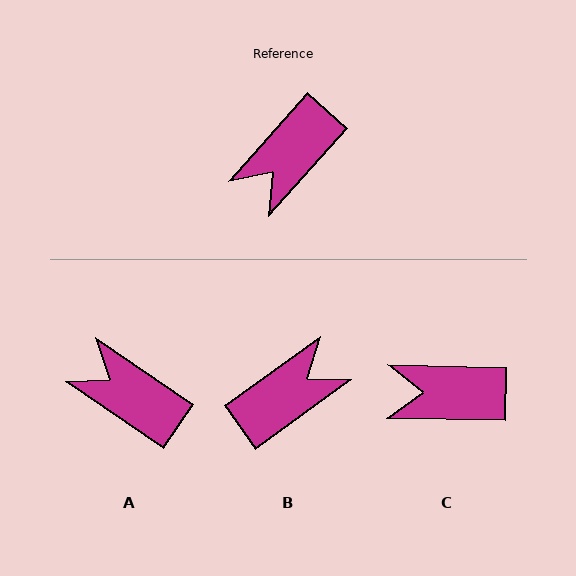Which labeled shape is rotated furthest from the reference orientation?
B, about 167 degrees away.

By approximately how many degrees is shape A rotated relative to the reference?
Approximately 83 degrees clockwise.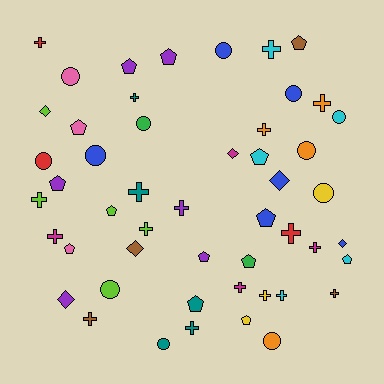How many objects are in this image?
There are 50 objects.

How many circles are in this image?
There are 12 circles.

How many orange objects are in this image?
There are 4 orange objects.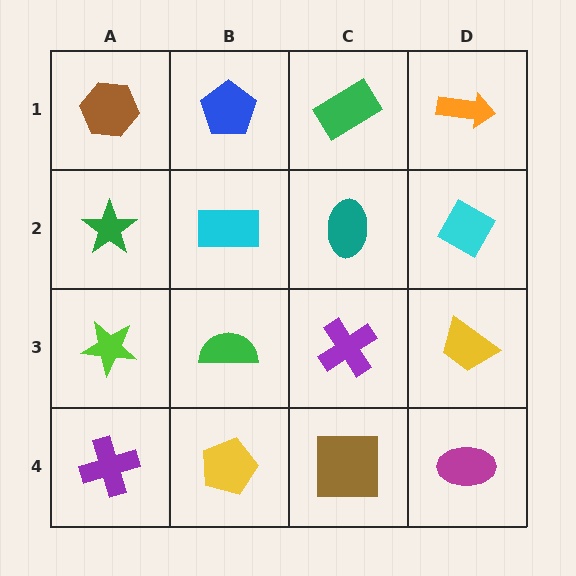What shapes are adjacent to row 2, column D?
An orange arrow (row 1, column D), a yellow trapezoid (row 3, column D), a teal ellipse (row 2, column C).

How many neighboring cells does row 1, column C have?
3.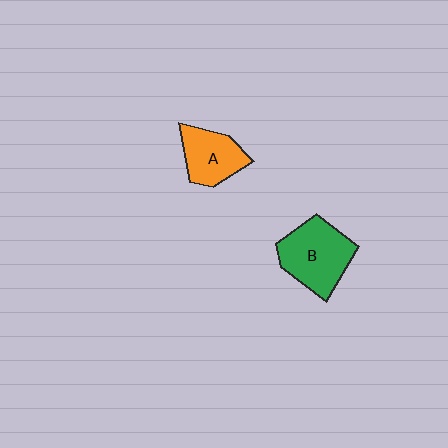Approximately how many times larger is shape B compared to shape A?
Approximately 1.4 times.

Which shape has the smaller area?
Shape A (orange).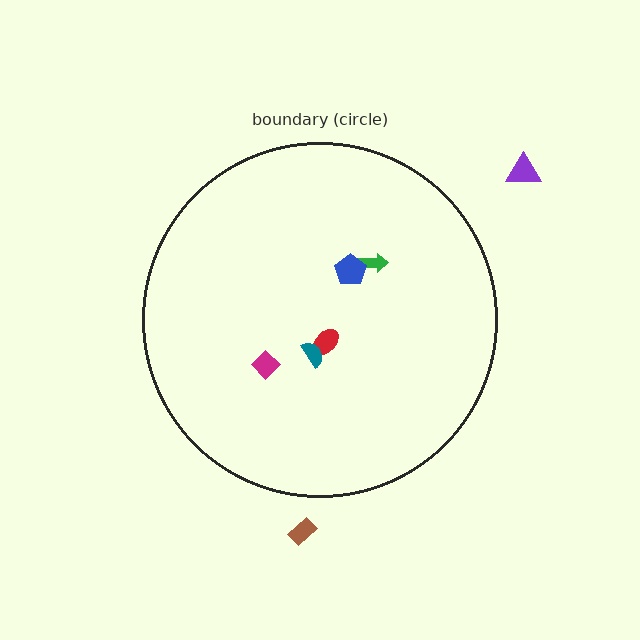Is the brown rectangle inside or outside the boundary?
Outside.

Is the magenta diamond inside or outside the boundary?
Inside.